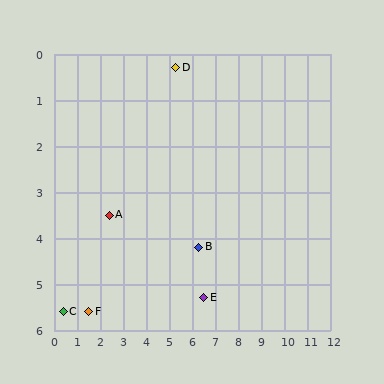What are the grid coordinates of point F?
Point F is at approximately (1.5, 5.6).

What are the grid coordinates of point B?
Point B is at approximately (6.3, 4.2).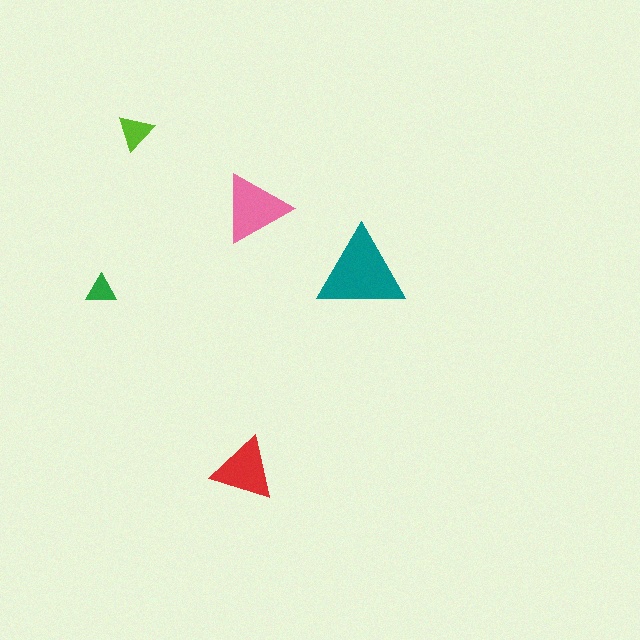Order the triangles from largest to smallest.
the teal one, the pink one, the red one, the lime one, the green one.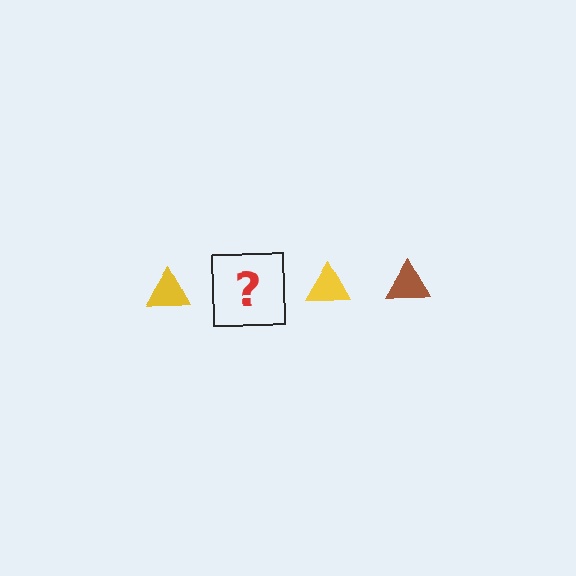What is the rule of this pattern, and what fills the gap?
The rule is that the pattern cycles through yellow, brown triangles. The gap should be filled with a brown triangle.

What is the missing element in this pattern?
The missing element is a brown triangle.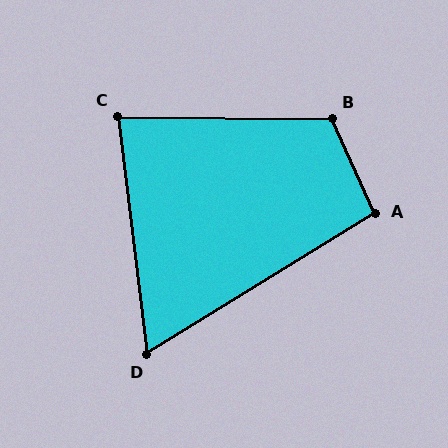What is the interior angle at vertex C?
Approximately 82 degrees (acute).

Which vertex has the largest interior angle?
B, at approximately 115 degrees.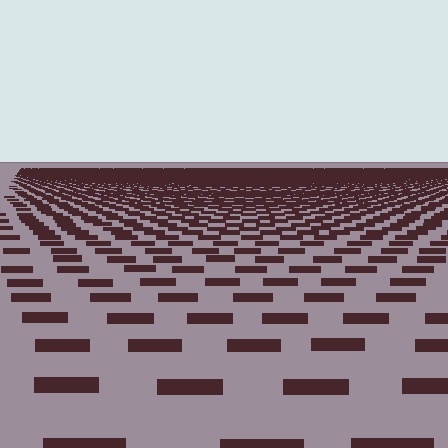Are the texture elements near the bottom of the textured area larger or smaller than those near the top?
Larger. Near the bottom, elements are closer to the viewer and appear at a bigger on-screen size.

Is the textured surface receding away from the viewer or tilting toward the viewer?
The surface is receding away from the viewer. Texture elements get smaller and denser toward the top.